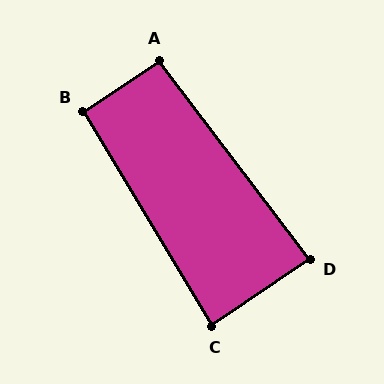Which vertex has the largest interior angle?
A, at approximately 93 degrees.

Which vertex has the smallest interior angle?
C, at approximately 87 degrees.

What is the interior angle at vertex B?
Approximately 93 degrees (approximately right).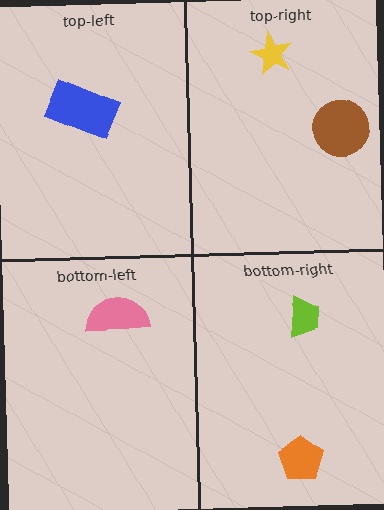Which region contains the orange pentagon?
The bottom-right region.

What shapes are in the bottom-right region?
The lime trapezoid, the orange pentagon.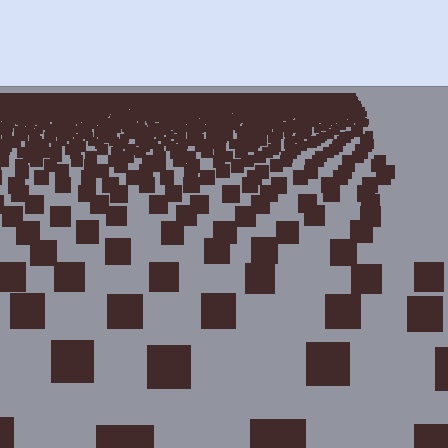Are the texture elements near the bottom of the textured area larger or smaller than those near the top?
Larger. Near the bottom, elements are closer to the viewer and appear at a bigger on-screen size.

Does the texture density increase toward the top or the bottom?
Density increases toward the top.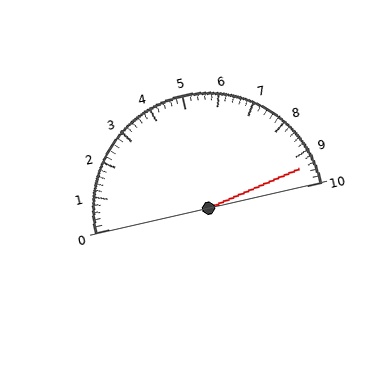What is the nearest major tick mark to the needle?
The nearest major tick mark is 9.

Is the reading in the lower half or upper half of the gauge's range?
The reading is in the upper half of the range (0 to 10).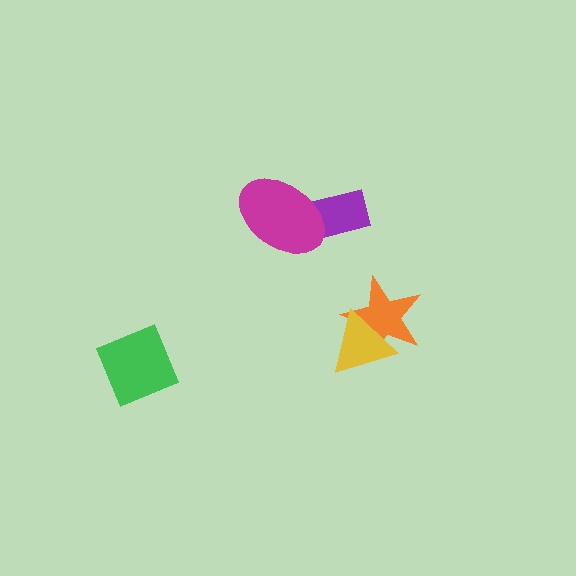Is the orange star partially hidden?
Yes, it is partially covered by another shape.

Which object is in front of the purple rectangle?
The magenta ellipse is in front of the purple rectangle.